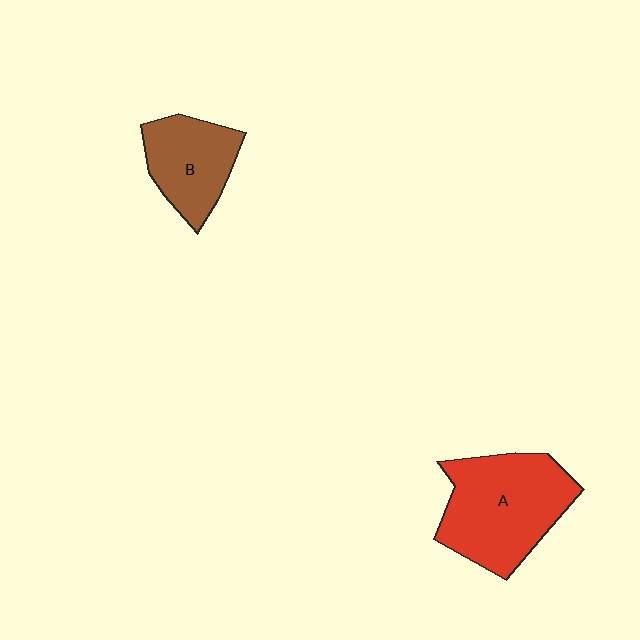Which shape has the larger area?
Shape A (red).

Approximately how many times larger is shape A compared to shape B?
Approximately 1.6 times.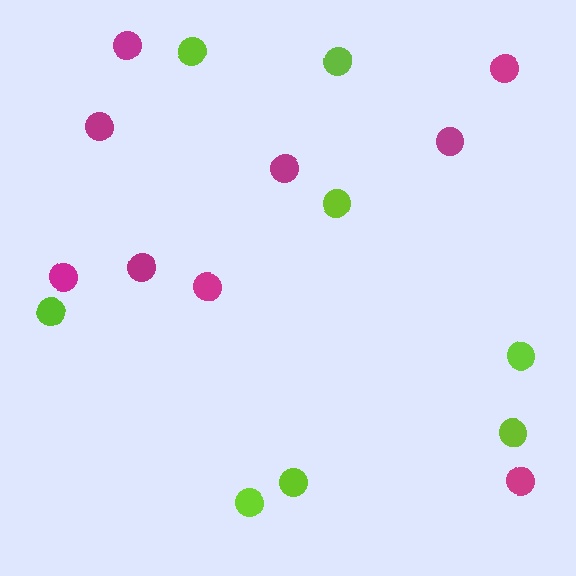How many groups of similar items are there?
There are 2 groups: one group of magenta circles (9) and one group of lime circles (8).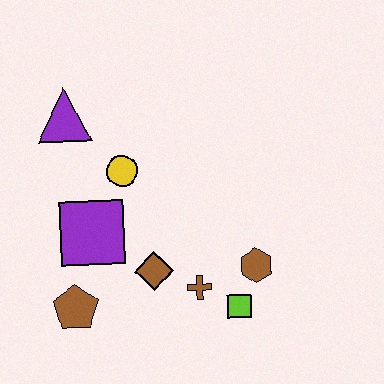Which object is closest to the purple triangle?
The yellow circle is closest to the purple triangle.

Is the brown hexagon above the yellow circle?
No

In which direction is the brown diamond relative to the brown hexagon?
The brown diamond is to the left of the brown hexagon.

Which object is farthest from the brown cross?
The purple triangle is farthest from the brown cross.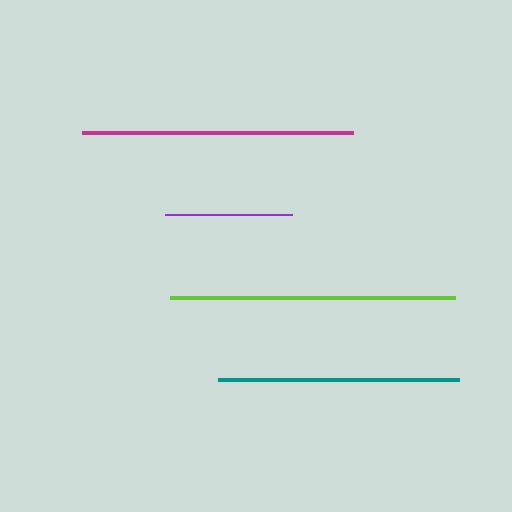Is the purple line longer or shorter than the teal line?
The teal line is longer than the purple line.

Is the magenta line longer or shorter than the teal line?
The magenta line is longer than the teal line.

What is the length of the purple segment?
The purple segment is approximately 127 pixels long.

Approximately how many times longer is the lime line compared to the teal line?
The lime line is approximately 1.2 times the length of the teal line.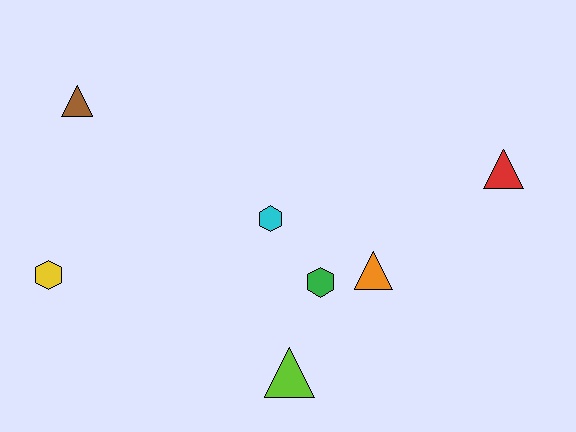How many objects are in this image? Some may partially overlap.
There are 7 objects.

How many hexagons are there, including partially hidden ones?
There are 3 hexagons.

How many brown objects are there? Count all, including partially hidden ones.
There is 1 brown object.